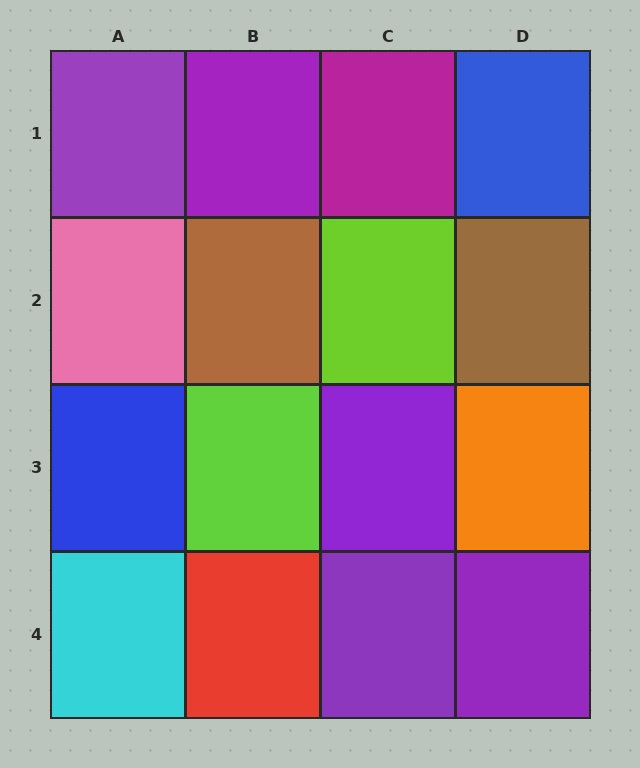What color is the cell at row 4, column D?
Purple.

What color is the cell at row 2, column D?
Brown.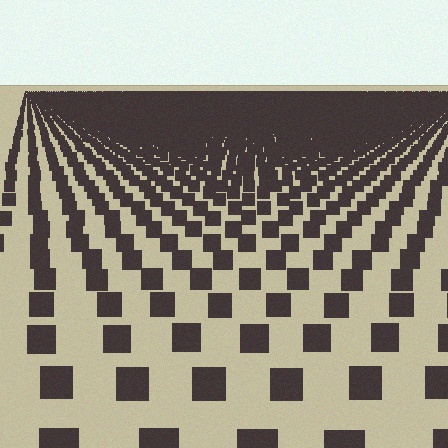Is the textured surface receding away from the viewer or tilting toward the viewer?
The surface is receding away from the viewer. Texture elements get smaller and denser toward the top.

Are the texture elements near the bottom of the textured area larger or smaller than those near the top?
Larger. Near the bottom, elements are closer to the viewer and appear at a bigger on-screen size.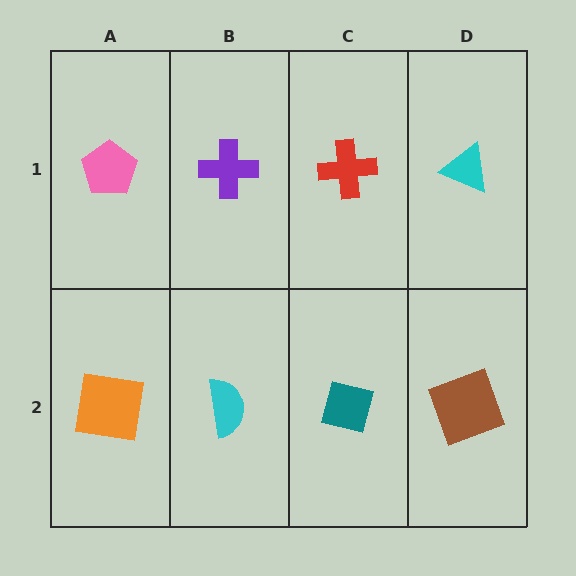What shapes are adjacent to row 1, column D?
A brown square (row 2, column D), a red cross (row 1, column C).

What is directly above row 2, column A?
A pink pentagon.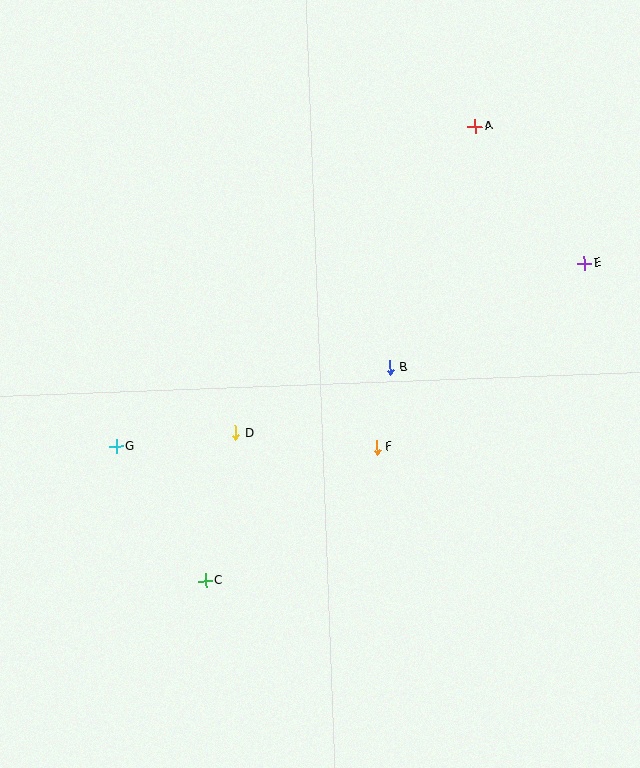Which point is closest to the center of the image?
Point B at (390, 368) is closest to the center.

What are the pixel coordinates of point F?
Point F is at (377, 447).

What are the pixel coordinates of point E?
Point E is at (584, 263).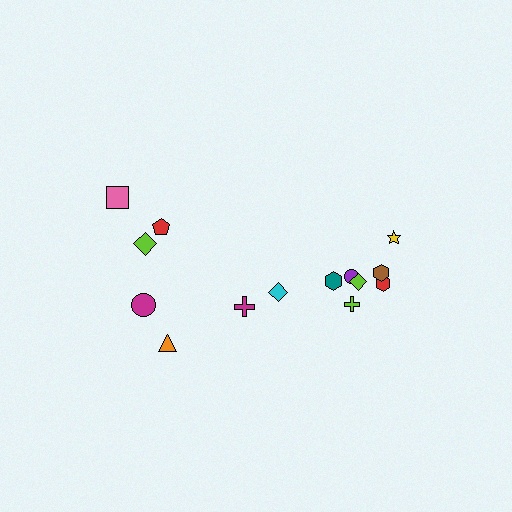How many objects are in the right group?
There are 8 objects.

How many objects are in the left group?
There are 6 objects.